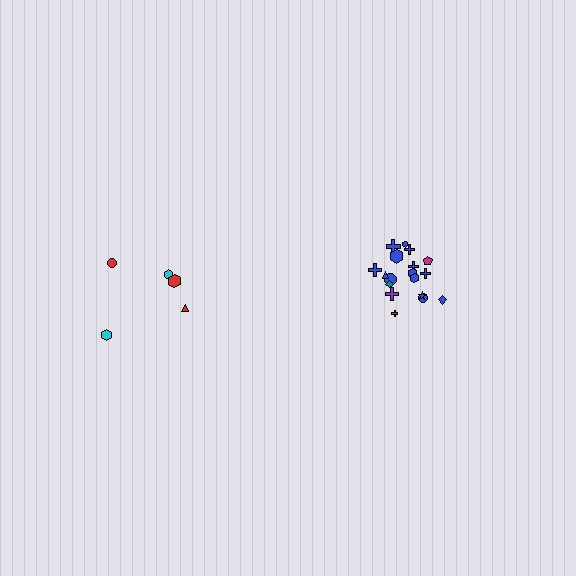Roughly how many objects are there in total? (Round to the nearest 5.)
Roughly 25 objects in total.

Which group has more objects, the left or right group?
The right group.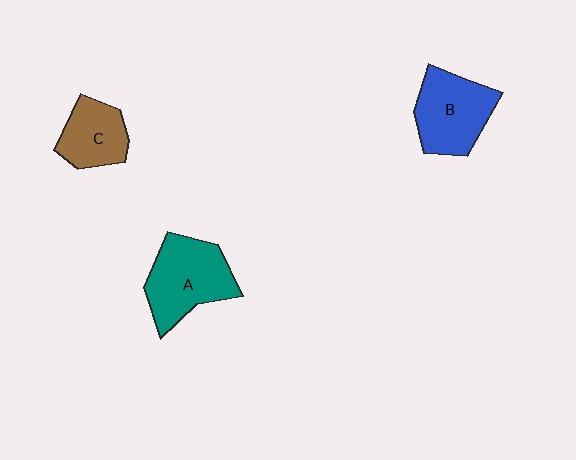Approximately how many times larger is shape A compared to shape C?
Approximately 1.5 times.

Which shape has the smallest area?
Shape C (brown).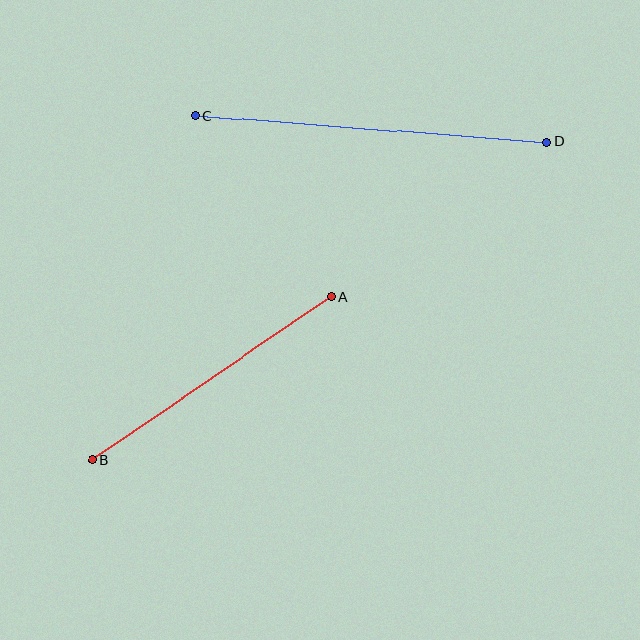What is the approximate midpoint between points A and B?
The midpoint is at approximately (211, 378) pixels.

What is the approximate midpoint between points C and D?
The midpoint is at approximately (371, 129) pixels.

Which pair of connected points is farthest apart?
Points C and D are farthest apart.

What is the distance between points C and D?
The distance is approximately 353 pixels.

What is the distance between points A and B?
The distance is approximately 290 pixels.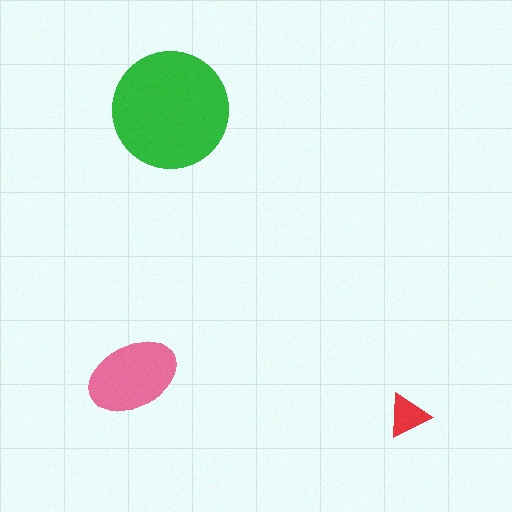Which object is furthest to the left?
The pink ellipse is leftmost.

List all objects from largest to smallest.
The green circle, the pink ellipse, the red triangle.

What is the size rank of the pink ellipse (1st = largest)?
2nd.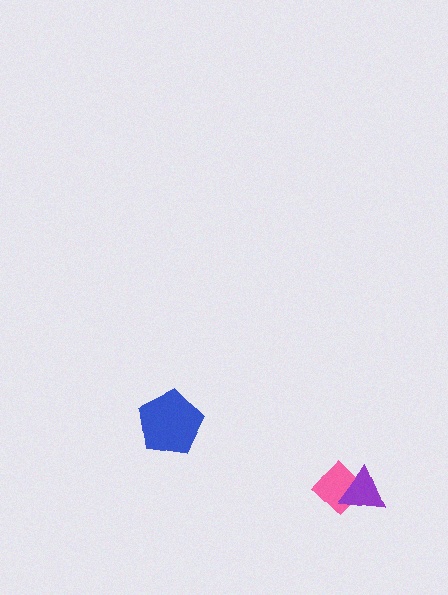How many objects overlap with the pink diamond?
1 object overlaps with the pink diamond.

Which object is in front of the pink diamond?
The purple triangle is in front of the pink diamond.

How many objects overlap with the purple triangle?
1 object overlaps with the purple triangle.